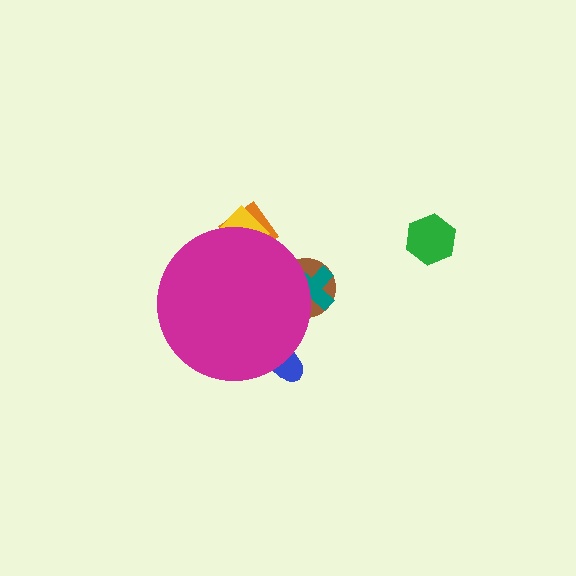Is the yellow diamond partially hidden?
Yes, the yellow diamond is partially hidden behind the magenta circle.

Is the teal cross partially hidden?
Yes, the teal cross is partially hidden behind the magenta circle.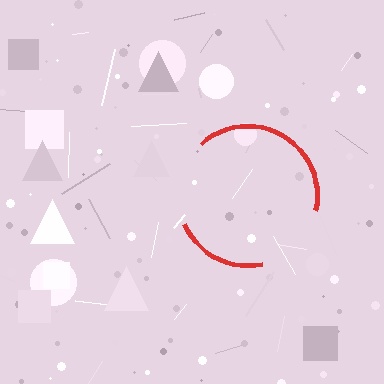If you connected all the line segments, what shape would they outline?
They would outline a circle.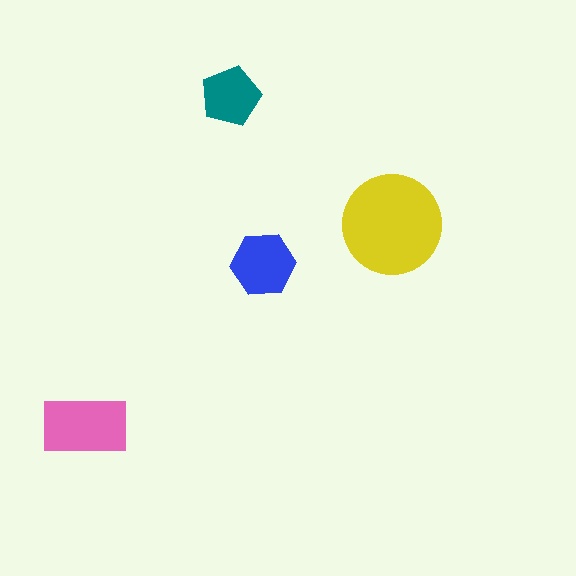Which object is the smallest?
The teal pentagon.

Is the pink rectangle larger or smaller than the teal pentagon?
Larger.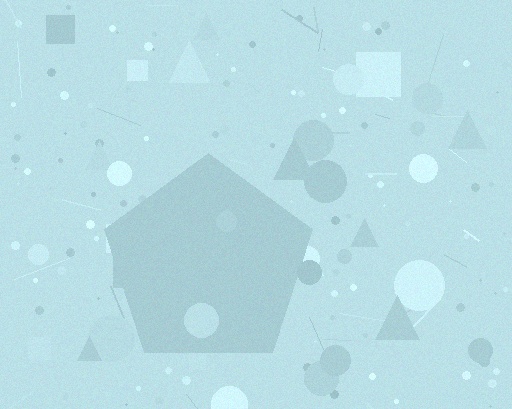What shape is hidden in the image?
A pentagon is hidden in the image.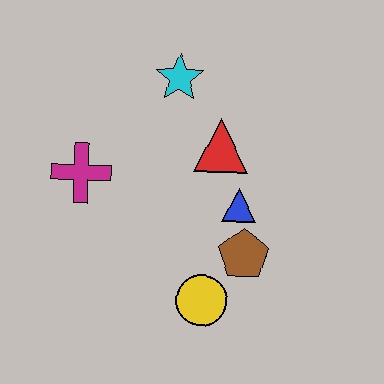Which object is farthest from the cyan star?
The yellow circle is farthest from the cyan star.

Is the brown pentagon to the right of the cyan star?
Yes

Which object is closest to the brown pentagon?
The blue triangle is closest to the brown pentagon.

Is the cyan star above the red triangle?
Yes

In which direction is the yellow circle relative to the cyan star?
The yellow circle is below the cyan star.